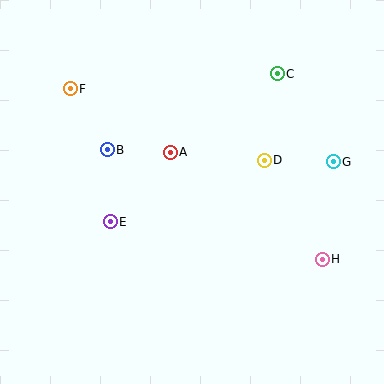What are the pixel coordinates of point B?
Point B is at (107, 150).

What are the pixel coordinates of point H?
Point H is at (322, 259).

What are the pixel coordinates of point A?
Point A is at (170, 152).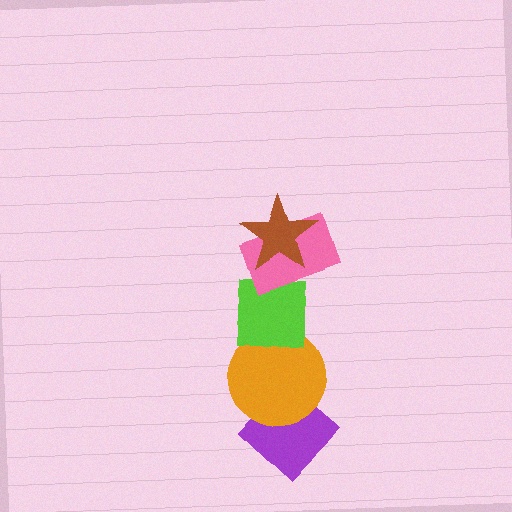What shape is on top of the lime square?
The pink rectangle is on top of the lime square.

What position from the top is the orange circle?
The orange circle is 4th from the top.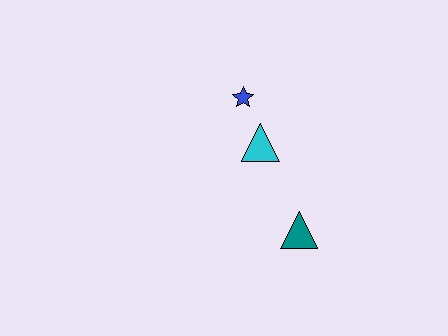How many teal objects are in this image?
There is 1 teal object.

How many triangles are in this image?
There are 2 triangles.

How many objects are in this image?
There are 3 objects.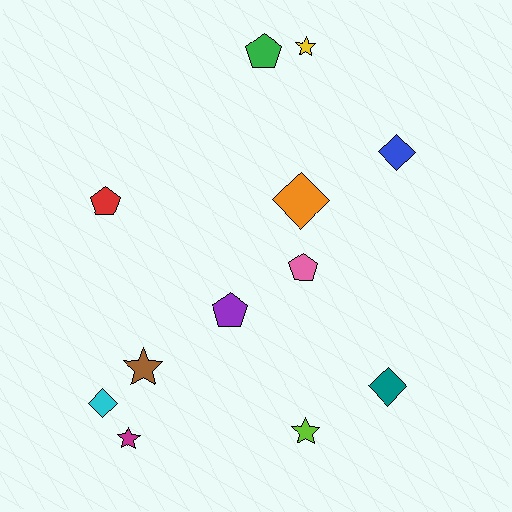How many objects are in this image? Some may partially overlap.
There are 12 objects.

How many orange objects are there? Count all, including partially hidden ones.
There is 1 orange object.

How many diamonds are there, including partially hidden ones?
There are 4 diamonds.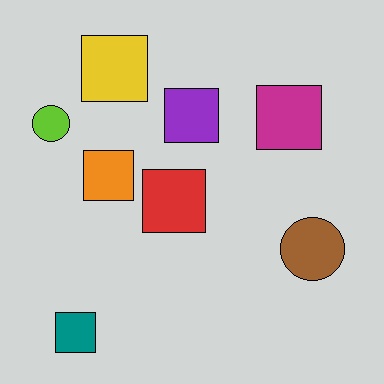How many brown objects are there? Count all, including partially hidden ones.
There is 1 brown object.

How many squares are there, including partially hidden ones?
There are 6 squares.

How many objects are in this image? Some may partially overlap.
There are 8 objects.